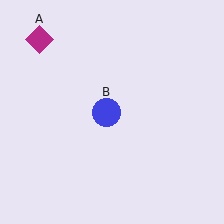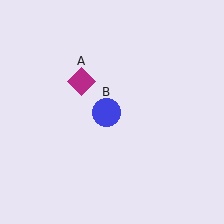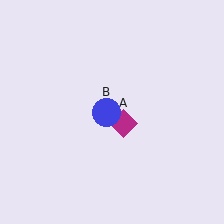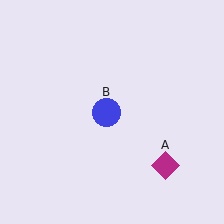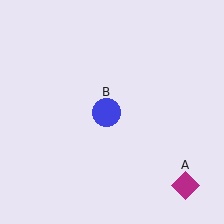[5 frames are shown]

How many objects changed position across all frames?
1 object changed position: magenta diamond (object A).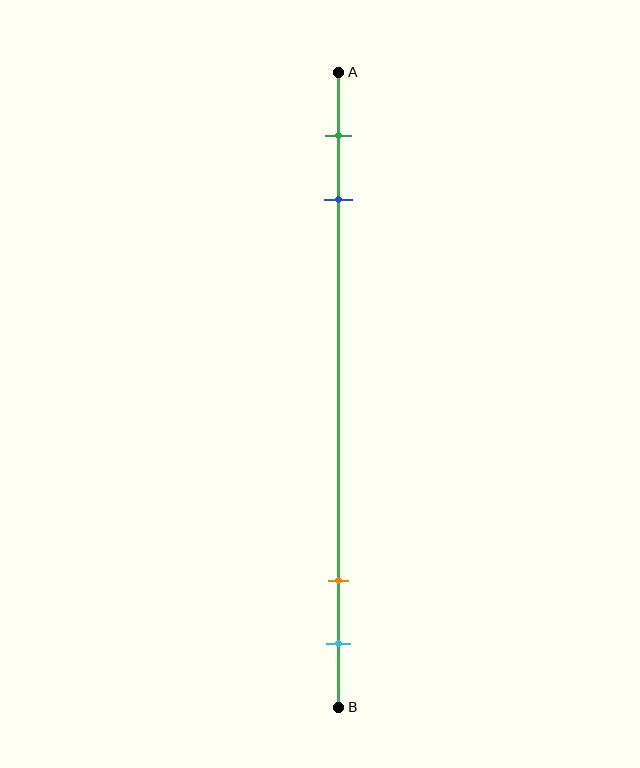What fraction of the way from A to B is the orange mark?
The orange mark is approximately 80% (0.8) of the way from A to B.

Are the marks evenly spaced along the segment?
No, the marks are not evenly spaced.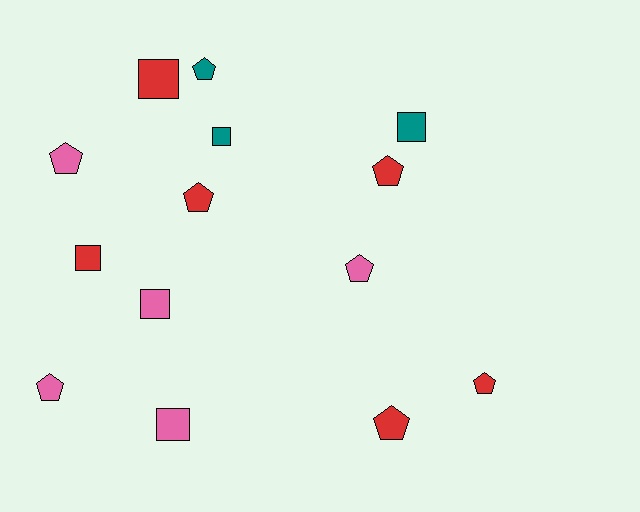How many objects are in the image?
There are 14 objects.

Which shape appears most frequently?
Pentagon, with 8 objects.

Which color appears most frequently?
Red, with 6 objects.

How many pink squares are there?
There are 2 pink squares.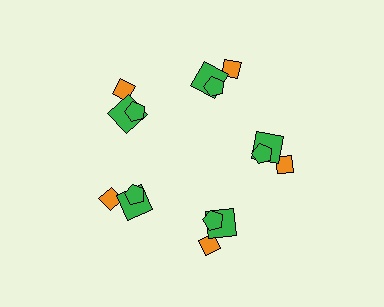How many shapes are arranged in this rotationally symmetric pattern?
There are 15 shapes, arranged in 5 groups of 3.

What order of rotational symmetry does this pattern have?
This pattern has 5-fold rotational symmetry.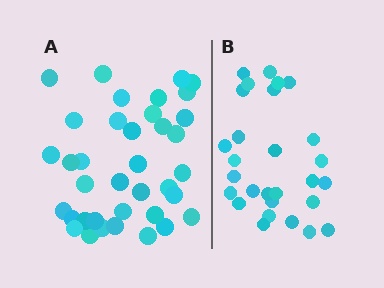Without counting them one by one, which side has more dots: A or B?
Region A (the left region) has more dots.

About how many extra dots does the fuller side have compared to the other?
Region A has roughly 8 or so more dots than region B.